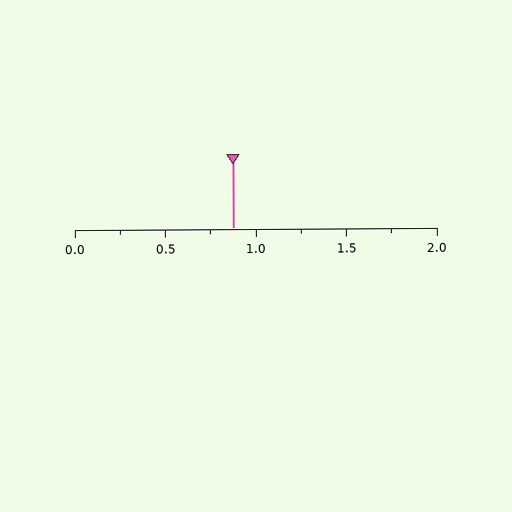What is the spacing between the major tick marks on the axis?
The major ticks are spaced 0.5 apart.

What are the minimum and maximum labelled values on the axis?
The axis runs from 0.0 to 2.0.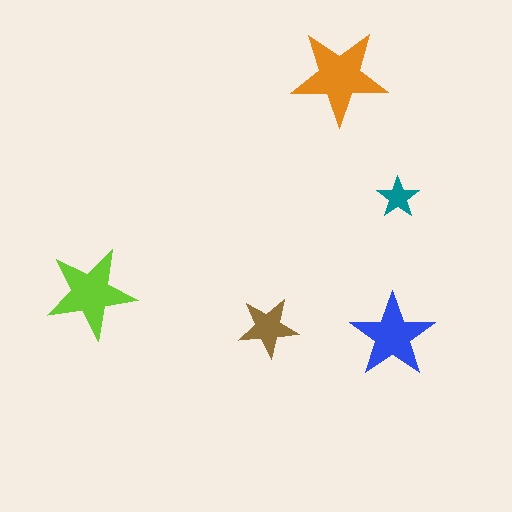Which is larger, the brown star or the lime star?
The lime one.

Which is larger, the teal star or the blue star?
The blue one.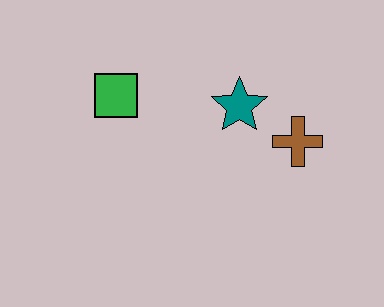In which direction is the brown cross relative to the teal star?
The brown cross is to the right of the teal star.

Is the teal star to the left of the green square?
No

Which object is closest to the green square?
The teal star is closest to the green square.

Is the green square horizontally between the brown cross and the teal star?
No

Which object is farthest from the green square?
The brown cross is farthest from the green square.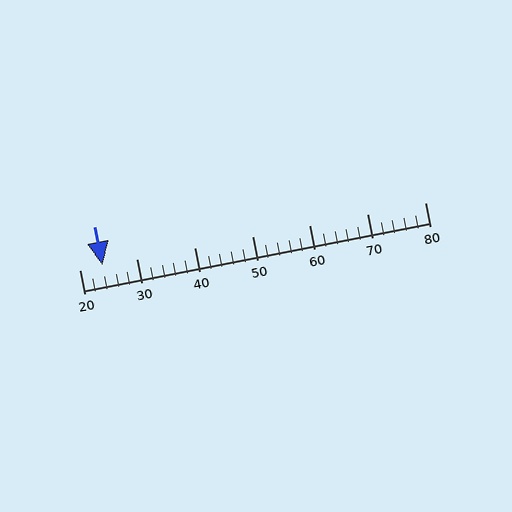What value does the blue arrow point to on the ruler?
The blue arrow points to approximately 24.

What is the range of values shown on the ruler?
The ruler shows values from 20 to 80.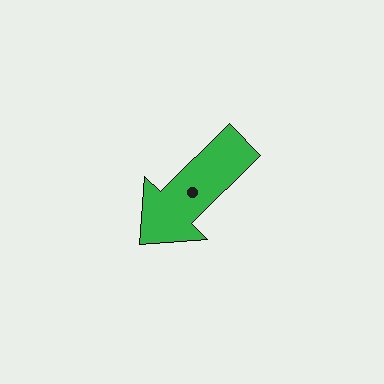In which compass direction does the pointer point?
Southwest.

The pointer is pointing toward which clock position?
Roughly 8 o'clock.